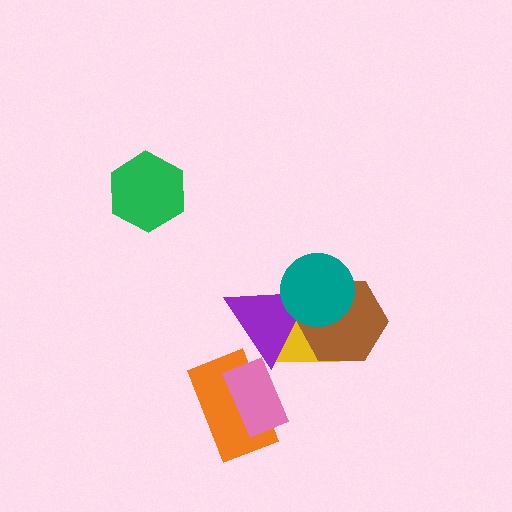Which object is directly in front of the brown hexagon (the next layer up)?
The purple triangle is directly in front of the brown hexagon.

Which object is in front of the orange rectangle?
The pink rectangle is in front of the orange rectangle.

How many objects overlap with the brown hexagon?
3 objects overlap with the brown hexagon.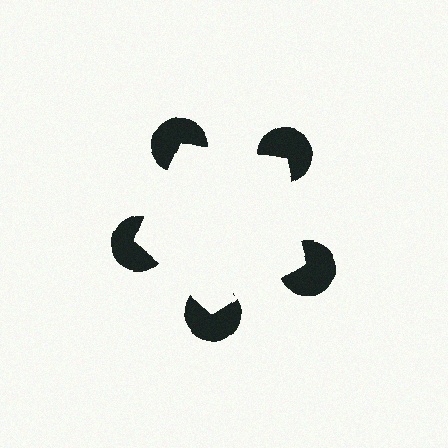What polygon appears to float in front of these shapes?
An illusory pentagon — its edges are inferred from the aligned wedge cuts in the pac-man discs, not physically drawn.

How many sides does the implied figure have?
5 sides.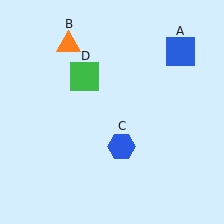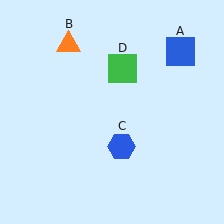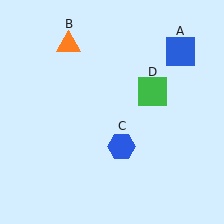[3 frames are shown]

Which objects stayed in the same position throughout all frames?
Blue square (object A) and orange triangle (object B) and blue hexagon (object C) remained stationary.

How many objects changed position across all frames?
1 object changed position: green square (object D).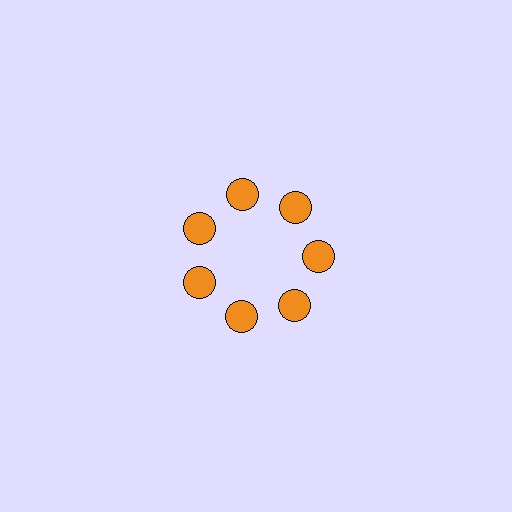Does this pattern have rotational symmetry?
Yes, this pattern has 7-fold rotational symmetry. It looks the same after rotating 51 degrees around the center.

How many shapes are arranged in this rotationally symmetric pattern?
There are 7 shapes, arranged in 7 groups of 1.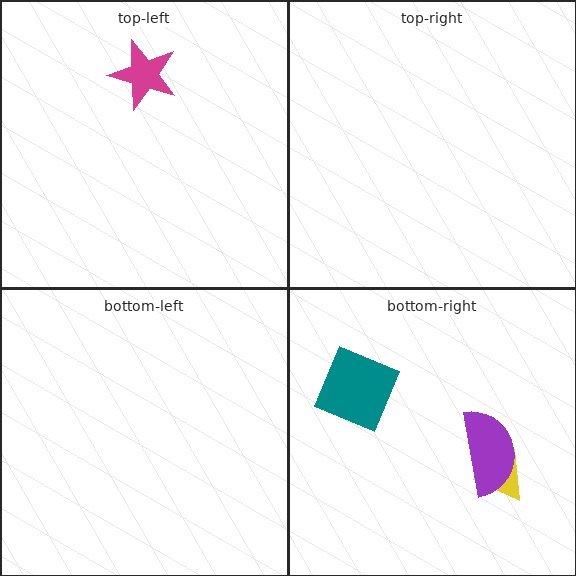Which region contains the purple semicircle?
The bottom-right region.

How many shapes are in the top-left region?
1.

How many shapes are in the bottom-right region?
3.